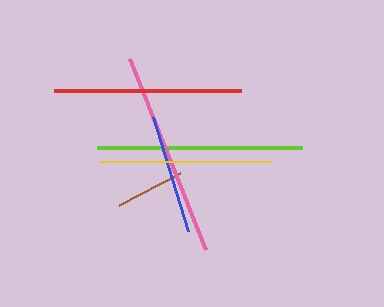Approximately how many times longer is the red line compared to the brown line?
The red line is approximately 2.7 times the length of the brown line.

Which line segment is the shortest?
The brown line is the shortest at approximately 69 pixels.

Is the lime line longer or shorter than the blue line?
The lime line is longer than the blue line.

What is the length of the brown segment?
The brown segment is approximately 69 pixels long.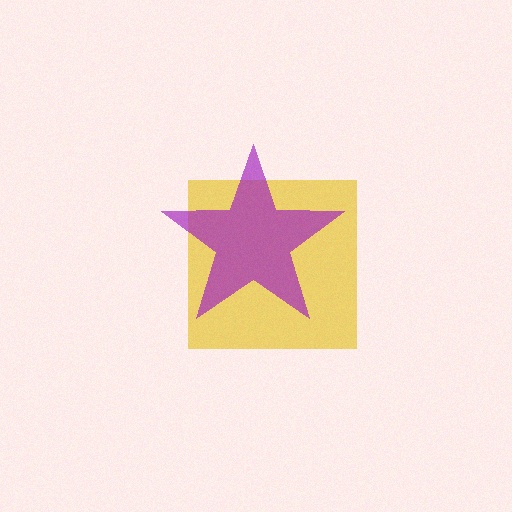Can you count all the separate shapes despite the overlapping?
Yes, there are 2 separate shapes.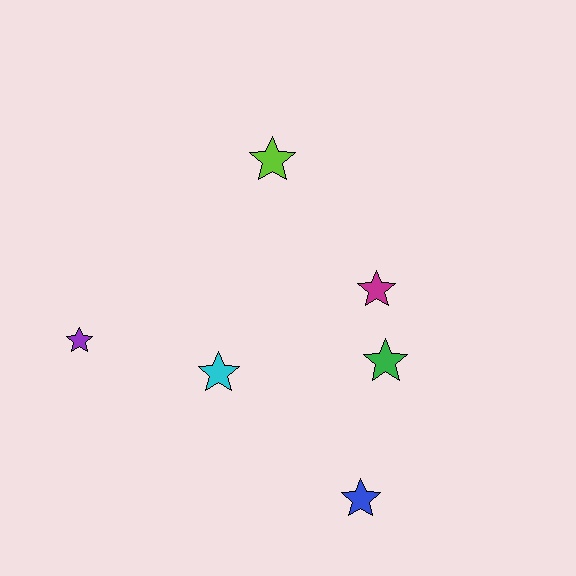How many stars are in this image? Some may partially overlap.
There are 6 stars.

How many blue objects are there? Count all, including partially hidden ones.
There is 1 blue object.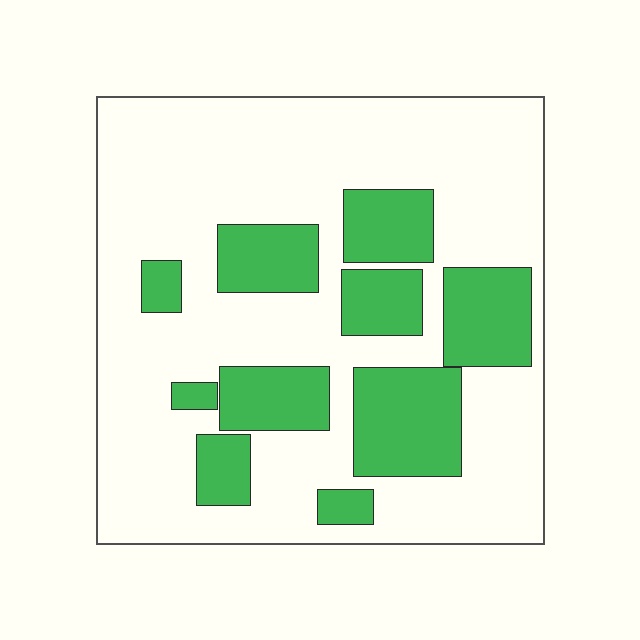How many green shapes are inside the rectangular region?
10.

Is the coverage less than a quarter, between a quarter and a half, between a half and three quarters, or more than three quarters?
Between a quarter and a half.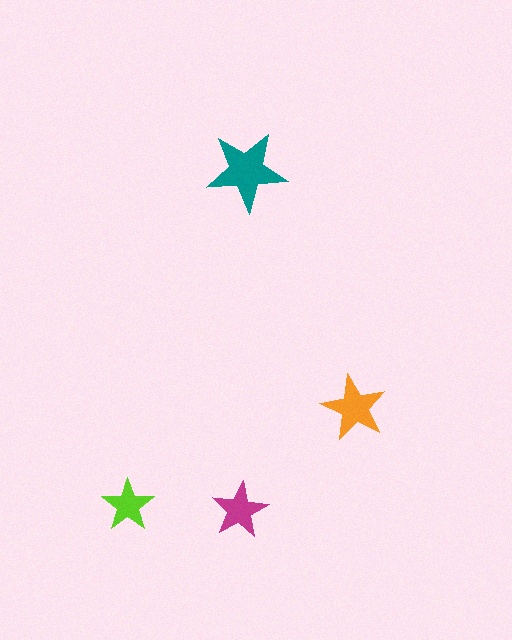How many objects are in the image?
There are 4 objects in the image.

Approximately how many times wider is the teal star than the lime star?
About 1.5 times wider.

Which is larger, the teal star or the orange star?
The teal one.